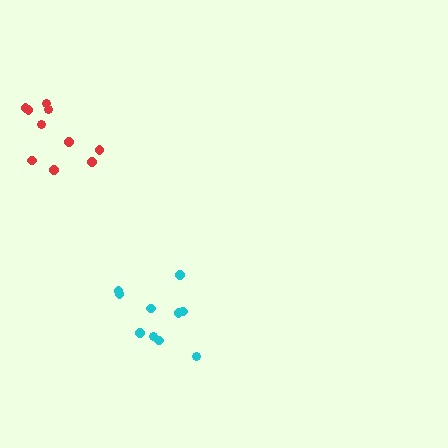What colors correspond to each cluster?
The clusters are colored: cyan, red.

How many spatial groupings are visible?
There are 2 spatial groupings.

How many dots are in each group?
Group 1: 10 dots, Group 2: 10 dots (20 total).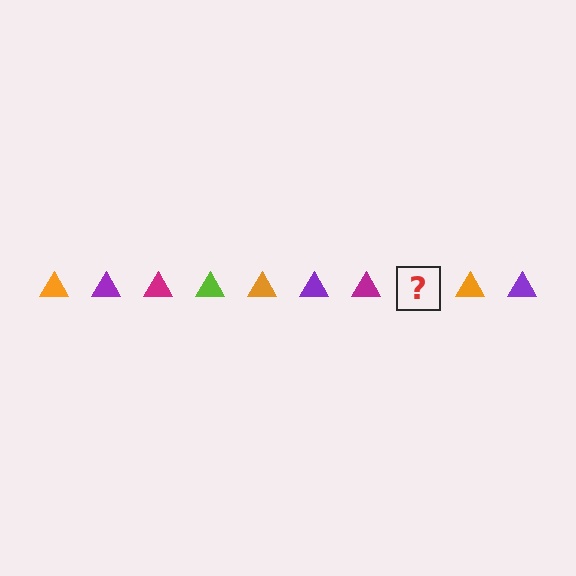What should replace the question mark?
The question mark should be replaced with a lime triangle.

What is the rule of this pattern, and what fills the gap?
The rule is that the pattern cycles through orange, purple, magenta, lime triangles. The gap should be filled with a lime triangle.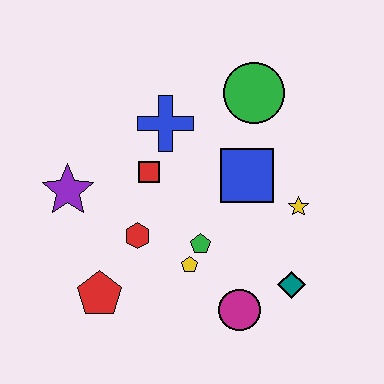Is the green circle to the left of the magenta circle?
No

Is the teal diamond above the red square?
No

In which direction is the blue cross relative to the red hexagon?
The blue cross is above the red hexagon.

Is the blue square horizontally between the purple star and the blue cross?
No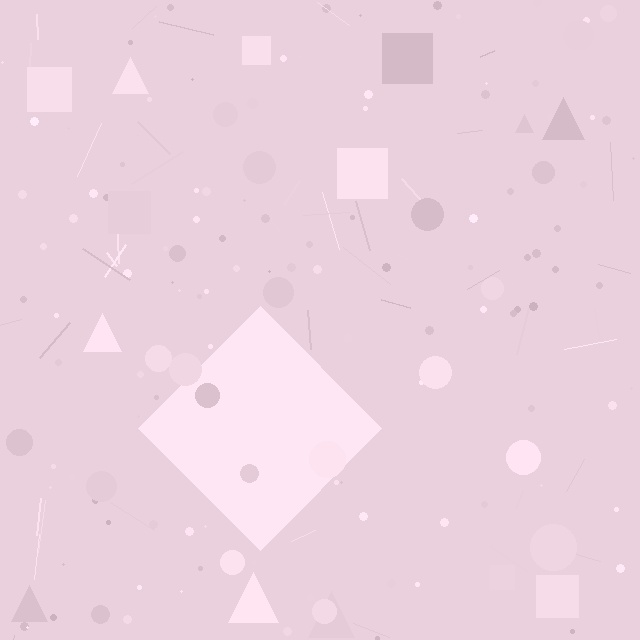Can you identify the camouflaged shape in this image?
The camouflaged shape is a diamond.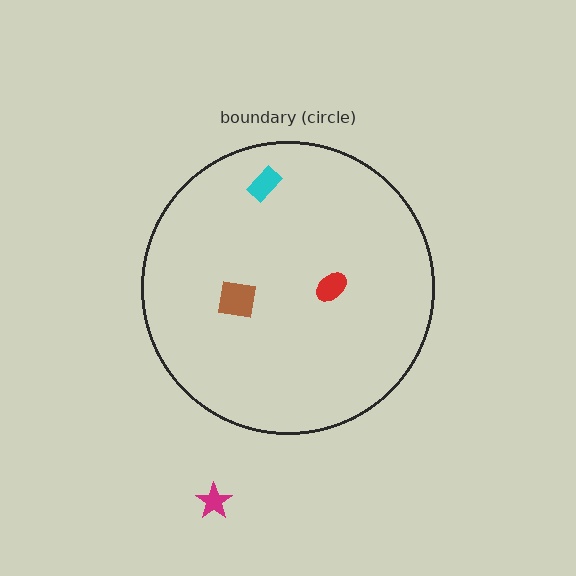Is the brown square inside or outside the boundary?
Inside.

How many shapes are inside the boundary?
3 inside, 1 outside.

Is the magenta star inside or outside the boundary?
Outside.